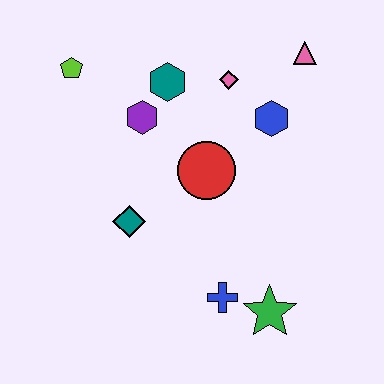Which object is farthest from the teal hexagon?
The green star is farthest from the teal hexagon.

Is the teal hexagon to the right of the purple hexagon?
Yes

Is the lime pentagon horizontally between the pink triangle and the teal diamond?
No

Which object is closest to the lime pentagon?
The purple hexagon is closest to the lime pentagon.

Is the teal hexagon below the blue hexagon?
No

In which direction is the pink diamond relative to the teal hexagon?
The pink diamond is to the right of the teal hexagon.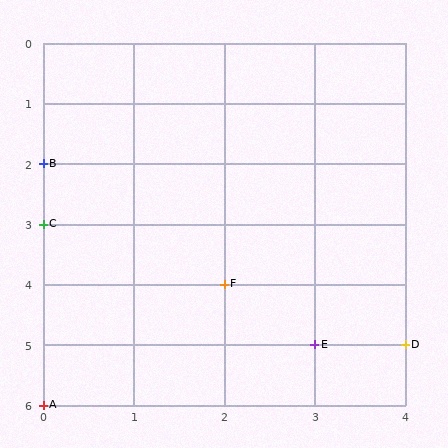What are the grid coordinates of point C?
Point C is at grid coordinates (0, 3).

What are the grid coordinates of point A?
Point A is at grid coordinates (0, 6).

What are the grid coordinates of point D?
Point D is at grid coordinates (4, 5).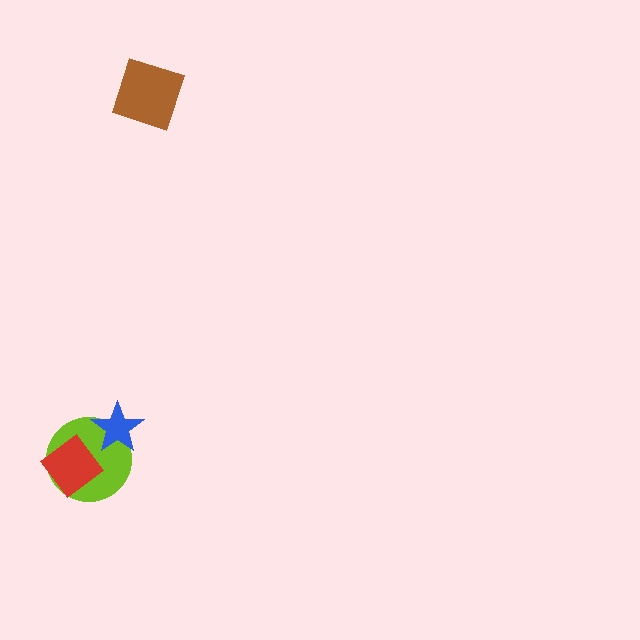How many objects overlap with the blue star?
1 object overlaps with the blue star.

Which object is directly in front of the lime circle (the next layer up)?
The red diamond is directly in front of the lime circle.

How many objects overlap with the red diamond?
1 object overlaps with the red diamond.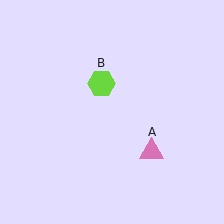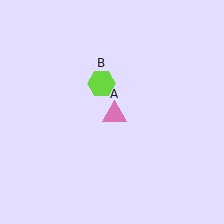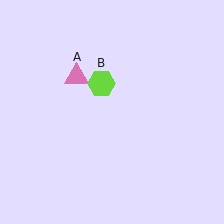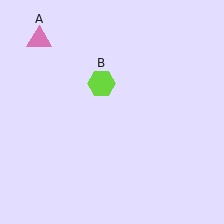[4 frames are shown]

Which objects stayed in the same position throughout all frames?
Lime hexagon (object B) remained stationary.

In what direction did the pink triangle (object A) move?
The pink triangle (object A) moved up and to the left.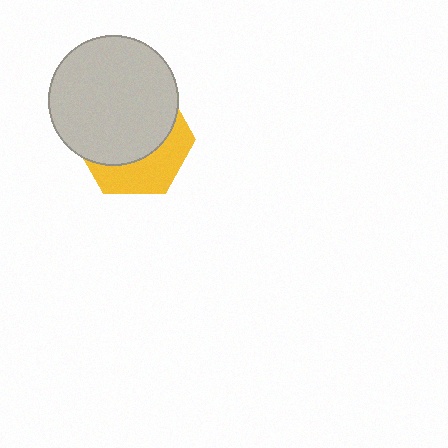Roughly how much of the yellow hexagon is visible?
A small part of it is visible (roughly 36%).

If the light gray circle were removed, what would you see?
You would see the complete yellow hexagon.